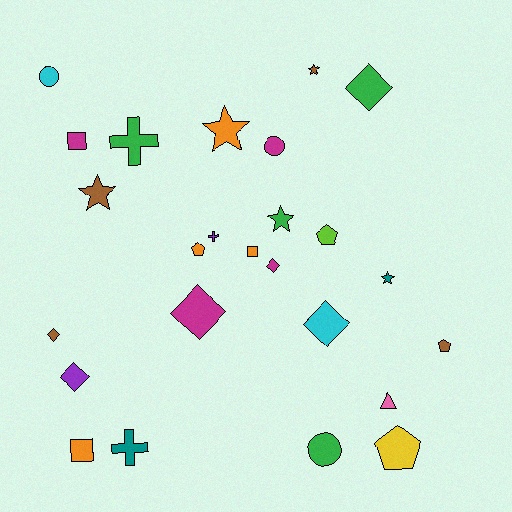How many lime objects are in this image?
There is 1 lime object.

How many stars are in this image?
There are 5 stars.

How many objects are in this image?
There are 25 objects.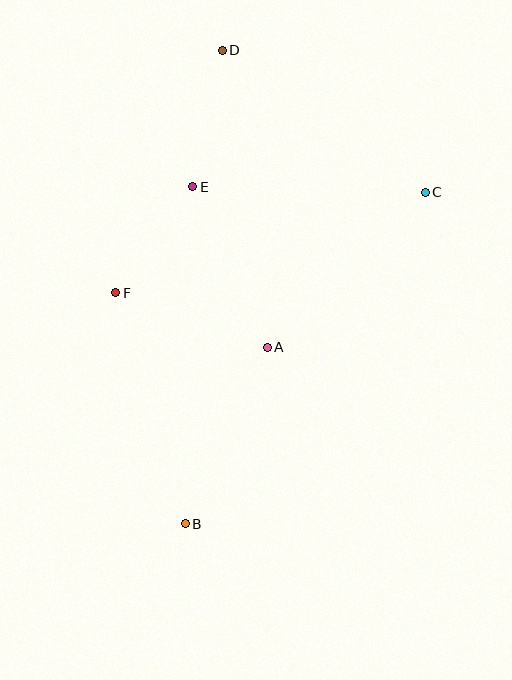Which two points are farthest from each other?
Points B and D are farthest from each other.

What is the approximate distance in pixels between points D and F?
The distance between D and F is approximately 265 pixels.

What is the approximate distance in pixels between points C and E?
The distance between C and E is approximately 233 pixels.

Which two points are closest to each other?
Points E and F are closest to each other.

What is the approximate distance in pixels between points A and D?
The distance between A and D is approximately 301 pixels.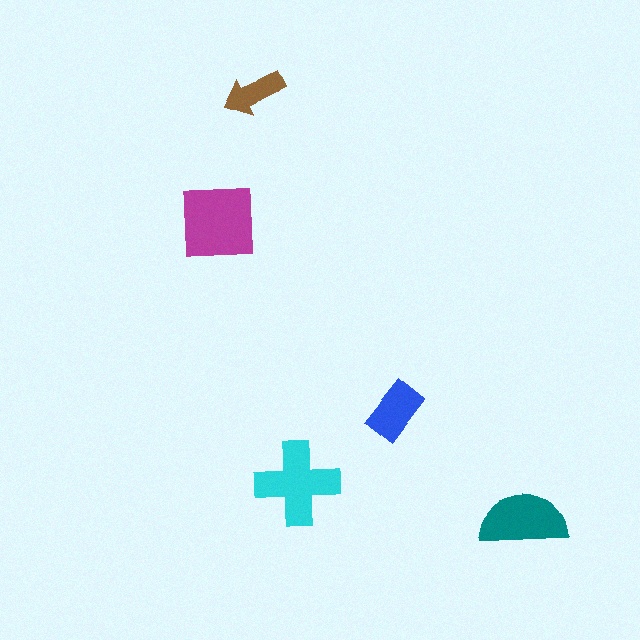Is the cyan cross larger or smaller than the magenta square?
Smaller.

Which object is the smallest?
The brown arrow.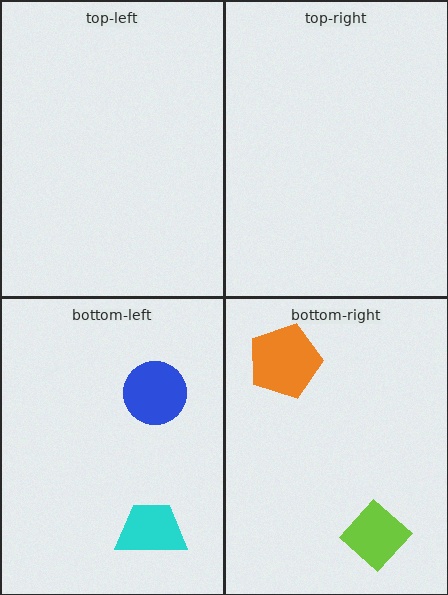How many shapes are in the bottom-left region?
2.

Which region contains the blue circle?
The bottom-left region.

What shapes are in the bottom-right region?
The lime diamond, the orange pentagon.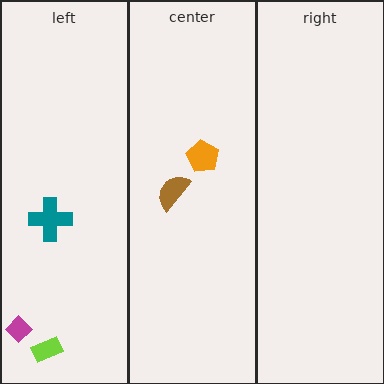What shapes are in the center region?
The brown semicircle, the orange pentagon.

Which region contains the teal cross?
The left region.